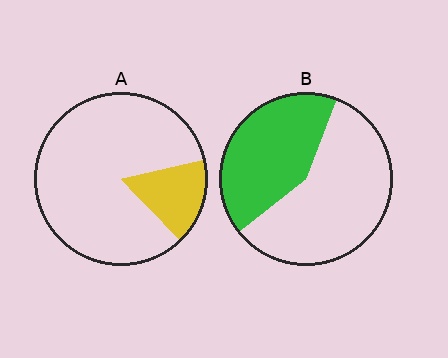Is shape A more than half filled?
No.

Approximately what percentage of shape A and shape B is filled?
A is approximately 15% and B is approximately 40%.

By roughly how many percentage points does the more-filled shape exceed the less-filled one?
By roughly 25 percentage points (B over A).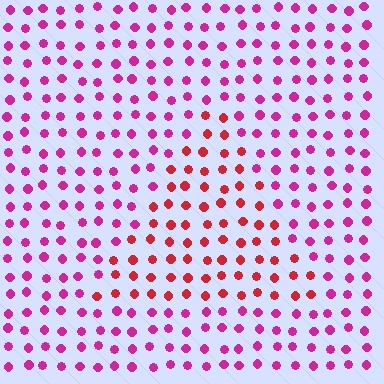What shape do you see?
I see a triangle.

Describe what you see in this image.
The image is filled with small magenta elements in a uniform arrangement. A triangle-shaped region is visible where the elements are tinted to a slightly different hue, forming a subtle color boundary.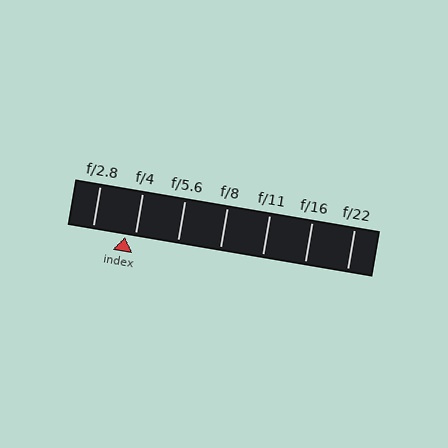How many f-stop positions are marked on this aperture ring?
There are 7 f-stop positions marked.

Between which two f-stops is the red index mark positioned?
The index mark is between f/2.8 and f/4.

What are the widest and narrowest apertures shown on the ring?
The widest aperture shown is f/2.8 and the narrowest is f/22.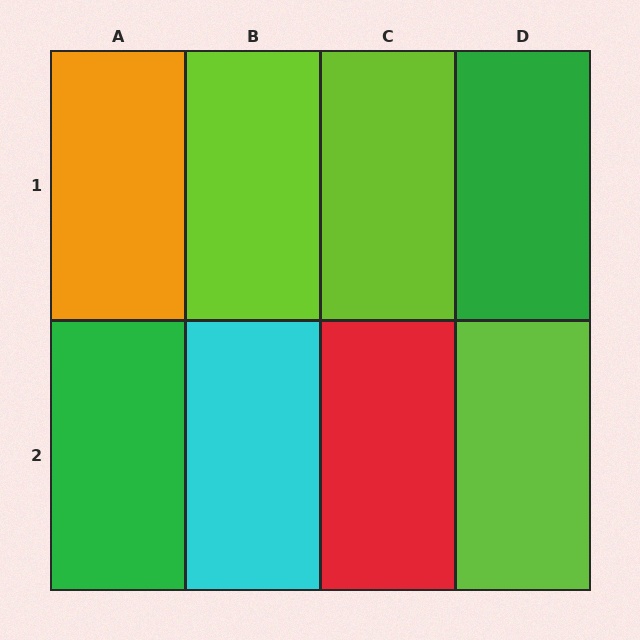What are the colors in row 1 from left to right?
Orange, lime, lime, green.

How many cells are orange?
1 cell is orange.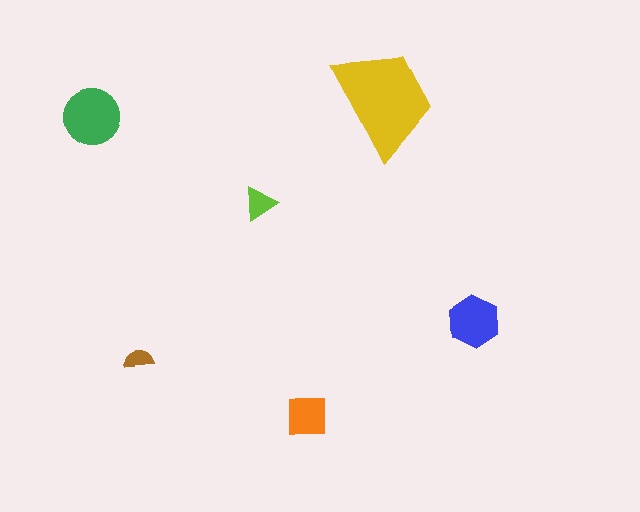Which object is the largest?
The yellow trapezoid.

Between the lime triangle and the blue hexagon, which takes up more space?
The blue hexagon.